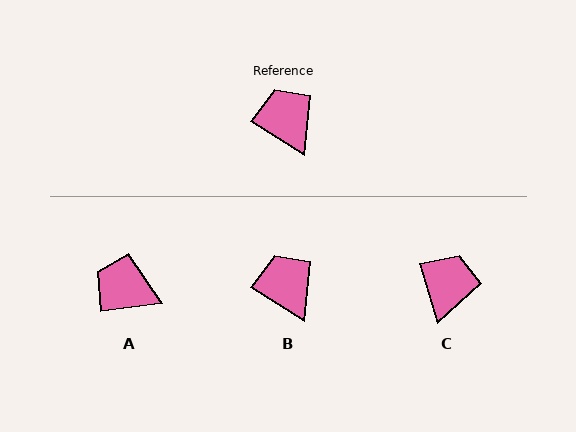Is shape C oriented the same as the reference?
No, it is off by about 41 degrees.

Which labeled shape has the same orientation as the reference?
B.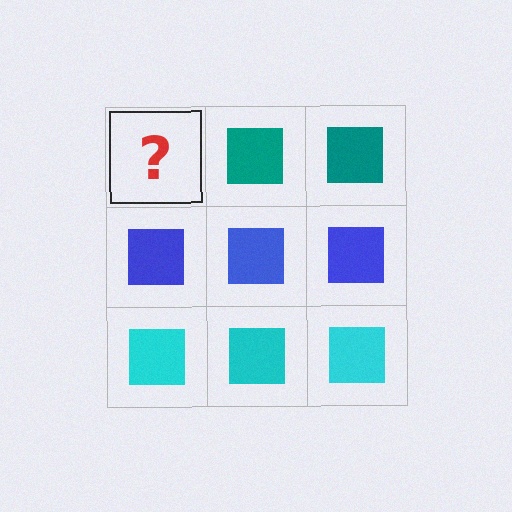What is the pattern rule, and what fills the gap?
The rule is that each row has a consistent color. The gap should be filled with a teal square.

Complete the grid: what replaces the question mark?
The question mark should be replaced with a teal square.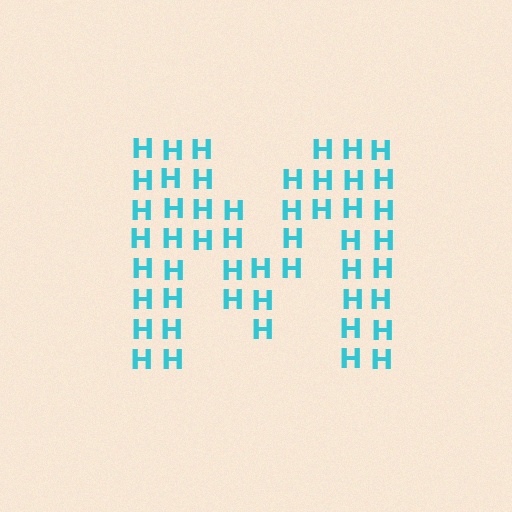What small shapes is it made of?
It is made of small letter H's.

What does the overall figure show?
The overall figure shows the letter M.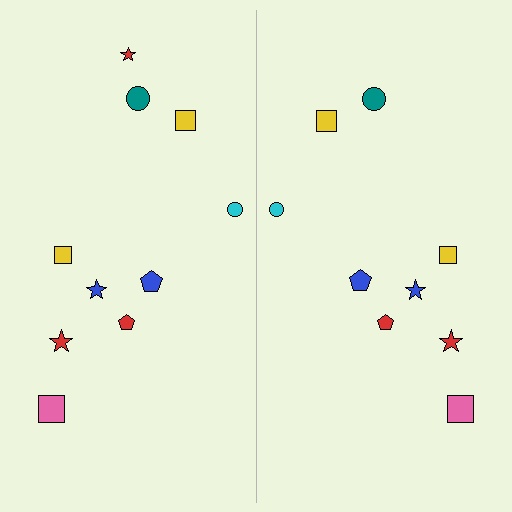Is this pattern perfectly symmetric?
No, the pattern is not perfectly symmetric. A red star is missing from the right side.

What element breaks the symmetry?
A red star is missing from the right side.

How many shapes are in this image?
There are 19 shapes in this image.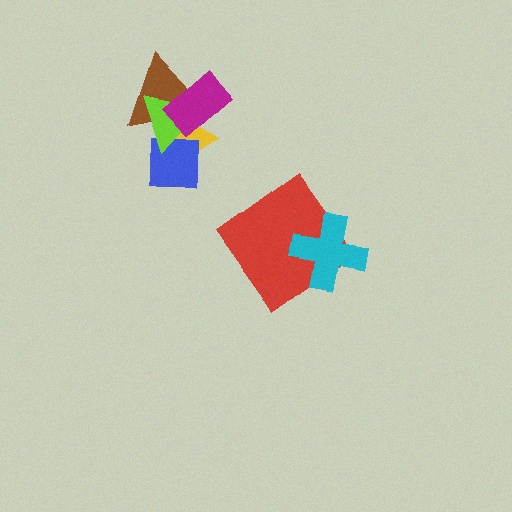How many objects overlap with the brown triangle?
4 objects overlap with the brown triangle.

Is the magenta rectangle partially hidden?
No, no other shape covers it.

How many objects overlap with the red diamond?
1 object overlaps with the red diamond.